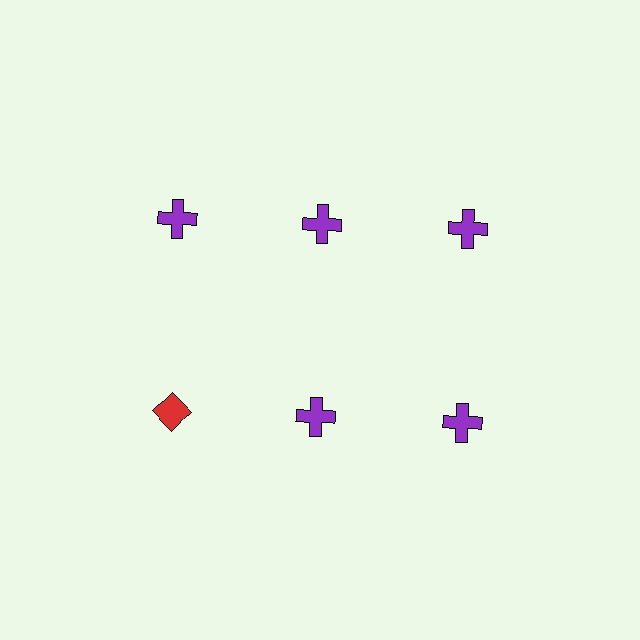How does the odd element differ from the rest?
It differs in both color (red instead of purple) and shape (diamond instead of cross).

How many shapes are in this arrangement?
There are 6 shapes arranged in a grid pattern.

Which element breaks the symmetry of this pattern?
The red diamond in the second row, leftmost column breaks the symmetry. All other shapes are purple crosses.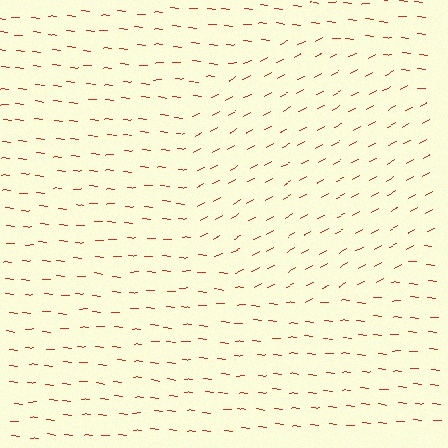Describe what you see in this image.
The image is filled with small red line segments. A circle region in the image has lines oriented differently from the surrounding lines, creating a visible texture boundary.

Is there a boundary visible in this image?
Yes, there is a texture boundary formed by a change in line orientation.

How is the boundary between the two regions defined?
The boundary is defined purely by a change in line orientation (approximately 34 degrees difference). All lines are the same color and thickness.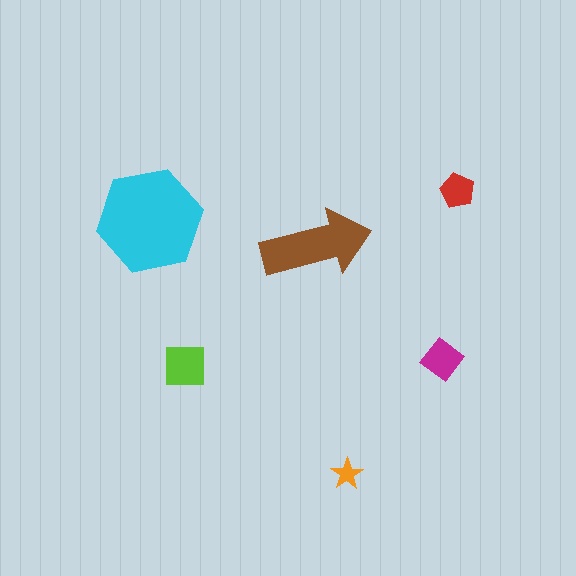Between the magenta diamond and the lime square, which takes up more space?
The lime square.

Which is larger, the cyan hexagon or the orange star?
The cyan hexagon.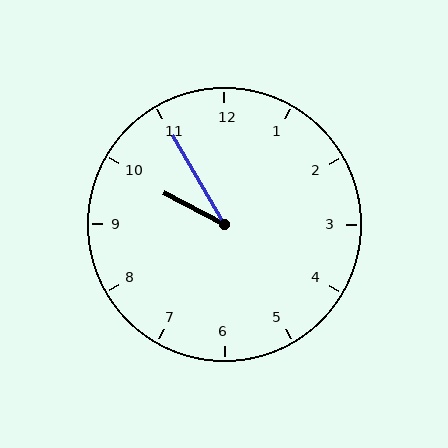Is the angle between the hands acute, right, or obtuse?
It is acute.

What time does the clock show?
9:55.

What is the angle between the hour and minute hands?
Approximately 32 degrees.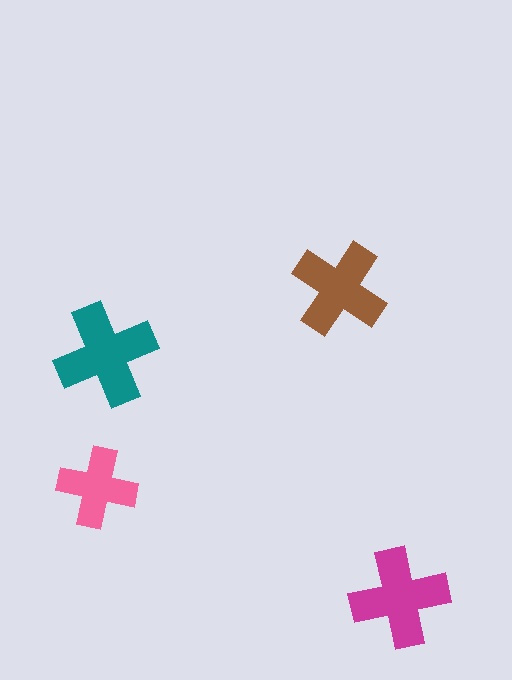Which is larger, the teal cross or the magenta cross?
The teal one.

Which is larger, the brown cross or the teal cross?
The teal one.